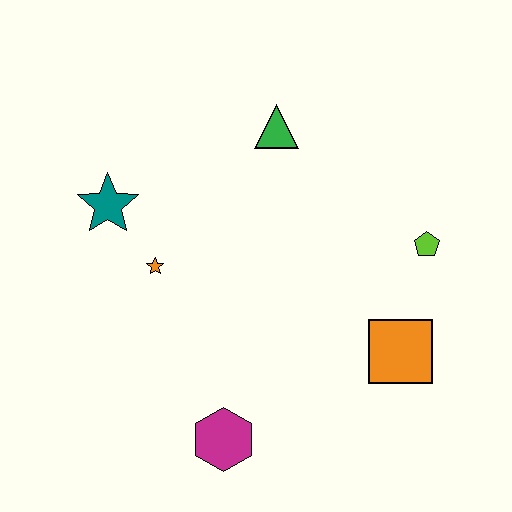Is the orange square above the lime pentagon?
No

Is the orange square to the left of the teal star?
No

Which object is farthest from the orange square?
The teal star is farthest from the orange square.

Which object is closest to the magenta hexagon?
The orange star is closest to the magenta hexagon.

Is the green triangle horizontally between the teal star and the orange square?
Yes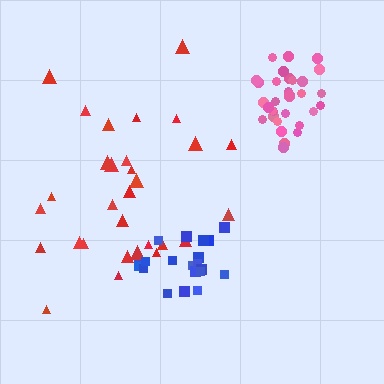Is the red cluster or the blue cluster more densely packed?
Blue.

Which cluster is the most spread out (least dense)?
Red.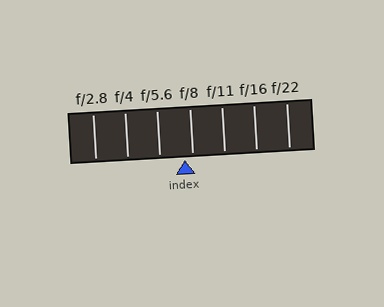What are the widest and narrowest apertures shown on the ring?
The widest aperture shown is f/2.8 and the narrowest is f/22.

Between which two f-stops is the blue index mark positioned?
The index mark is between f/5.6 and f/8.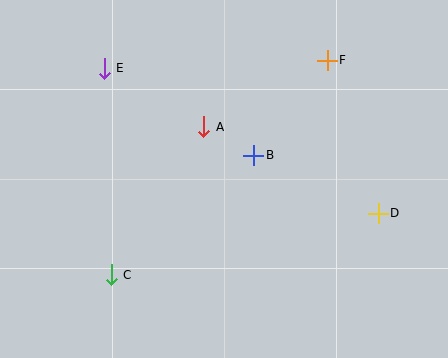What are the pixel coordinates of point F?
Point F is at (327, 60).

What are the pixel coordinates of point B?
Point B is at (254, 155).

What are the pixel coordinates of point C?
Point C is at (111, 275).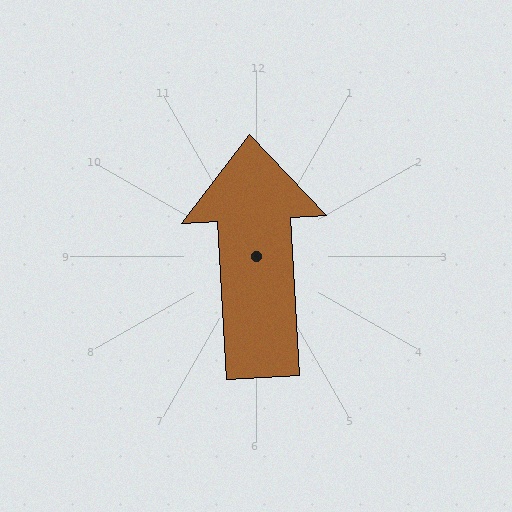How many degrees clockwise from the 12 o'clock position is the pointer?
Approximately 357 degrees.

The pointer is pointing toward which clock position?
Roughly 12 o'clock.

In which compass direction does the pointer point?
North.